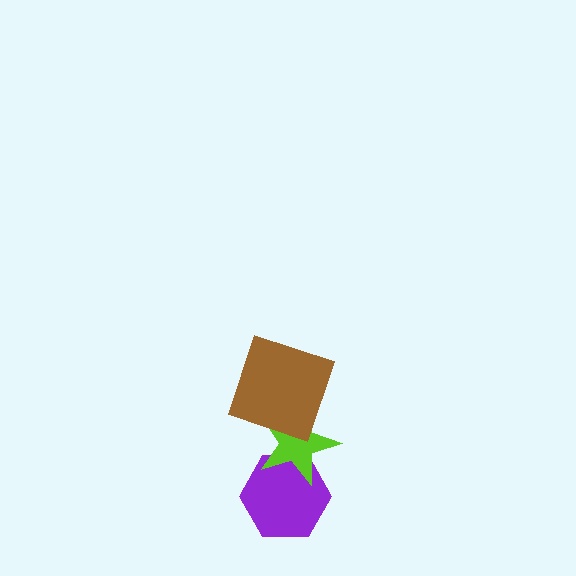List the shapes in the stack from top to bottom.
From top to bottom: the brown square, the lime star, the purple hexagon.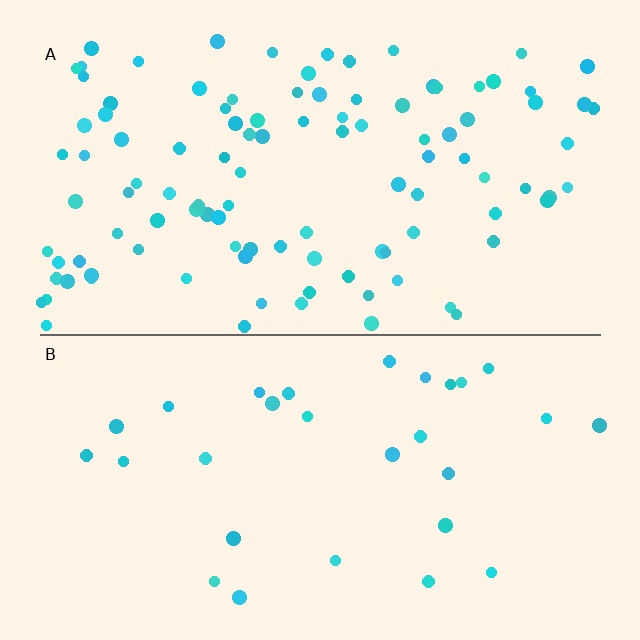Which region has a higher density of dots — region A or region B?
A (the top).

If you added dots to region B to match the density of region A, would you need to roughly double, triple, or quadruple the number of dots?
Approximately quadruple.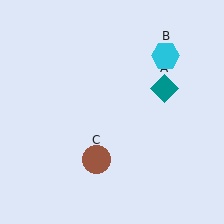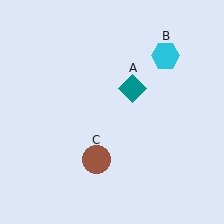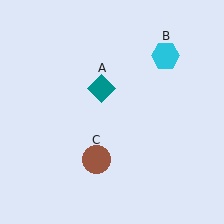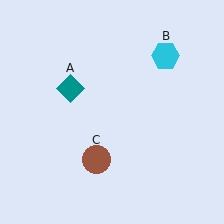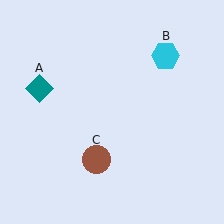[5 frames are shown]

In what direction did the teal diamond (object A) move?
The teal diamond (object A) moved left.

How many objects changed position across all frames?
1 object changed position: teal diamond (object A).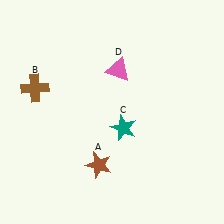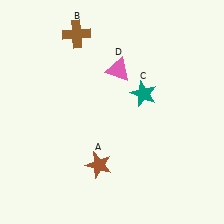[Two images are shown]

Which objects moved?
The objects that moved are: the brown cross (B), the teal star (C).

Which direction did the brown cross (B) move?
The brown cross (B) moved up.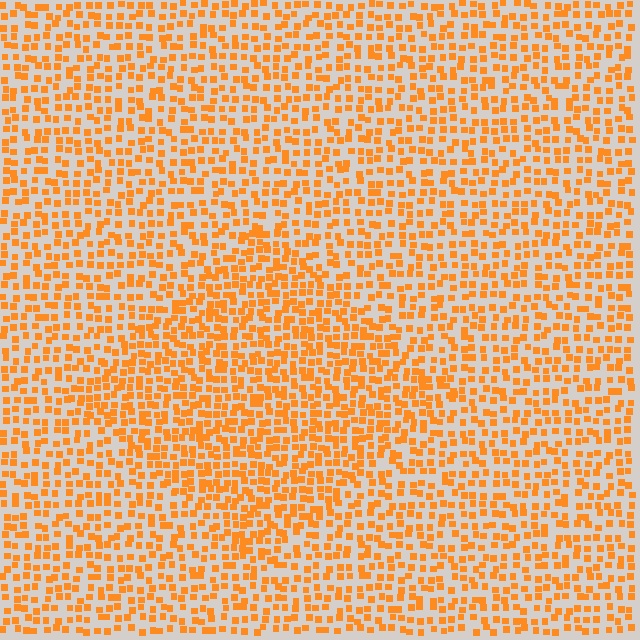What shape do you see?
I see a diamond.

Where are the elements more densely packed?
The elements are more densely packed inside the diamond boundary.